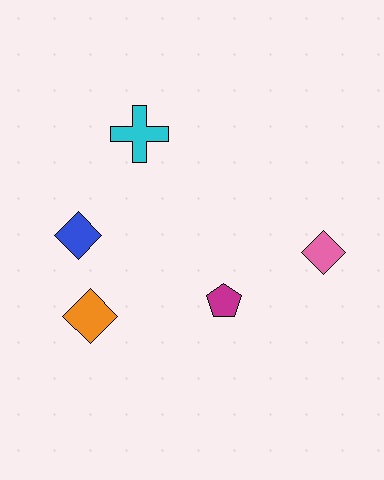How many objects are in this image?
There are 5 objects.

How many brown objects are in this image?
There are no brown objects.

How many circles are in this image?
There are no circles.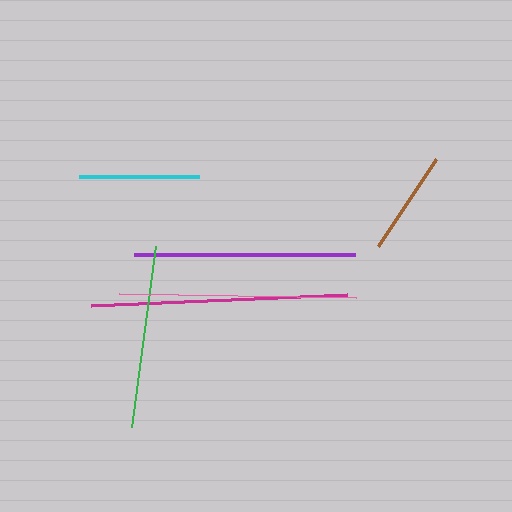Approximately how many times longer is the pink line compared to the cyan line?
The pink line is approximately 2.0 times the length of the cyan line.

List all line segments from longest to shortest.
From longest to shortest: magenta, pink, purple, green, cyan, brown.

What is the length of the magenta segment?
The magenta segment is approximately 256 pixels long.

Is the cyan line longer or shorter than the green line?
The green line is longer than the cyan line.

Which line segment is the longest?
The magenta line is the longest at approximately 256 pixels.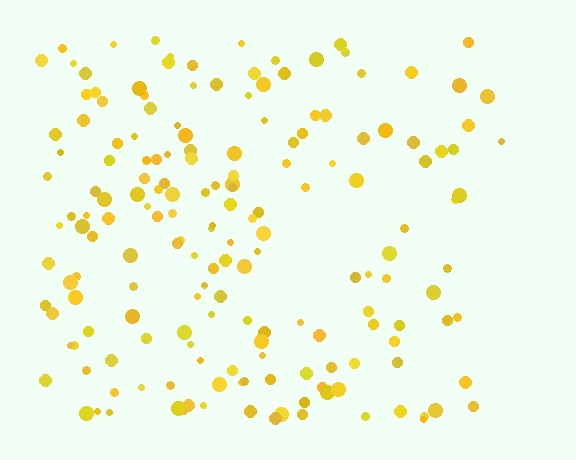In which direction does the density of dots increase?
From right to left, with the left side densest.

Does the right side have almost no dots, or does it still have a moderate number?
Still a moderate number, just noticeably fewer than the left.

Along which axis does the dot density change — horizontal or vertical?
Horizontal.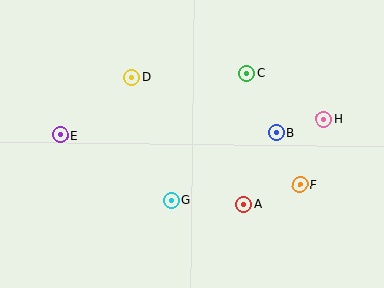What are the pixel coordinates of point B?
Point B is at (276, 133).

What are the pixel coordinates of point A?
Point A is at (244, 204).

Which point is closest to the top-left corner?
Point E is closest to the top-left corner.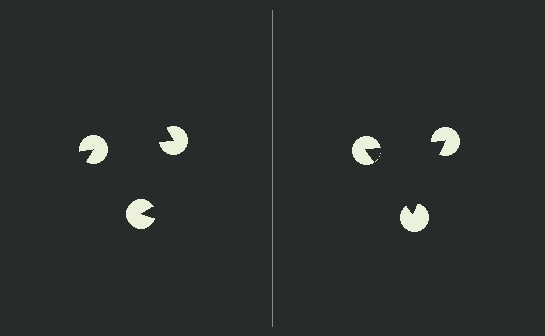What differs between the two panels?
The pac-man discs are positioned identically on both sides; only the wedge orientations differ. On the right they align to a triangle; on the left they are misaligned.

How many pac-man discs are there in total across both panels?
6 — 3 on each side.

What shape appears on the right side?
An illusory triangle.